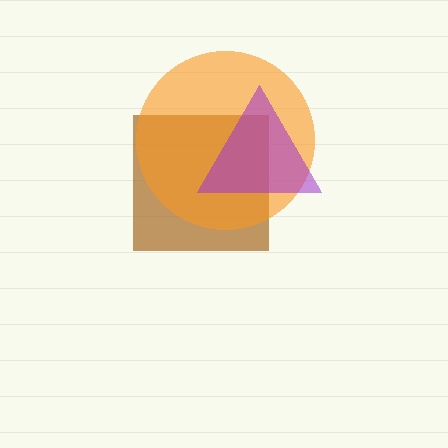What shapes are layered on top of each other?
The layered shapes are: a brown square, an orange circle, a purple triangle.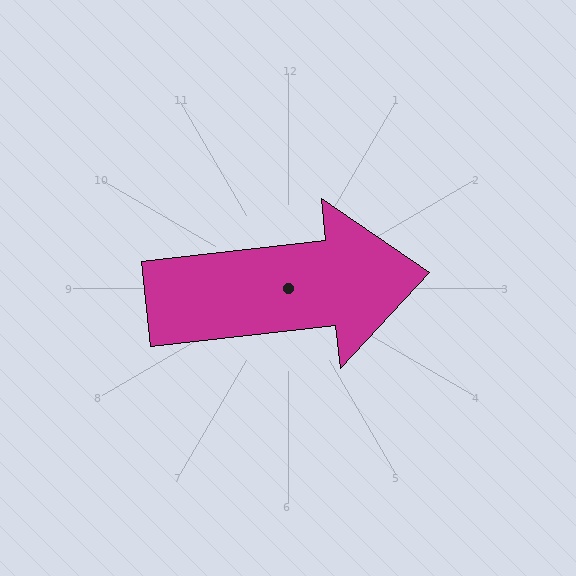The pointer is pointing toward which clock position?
Roughly 3 o'clock.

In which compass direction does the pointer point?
East.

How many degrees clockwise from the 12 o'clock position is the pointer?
Approximately 84 degrees.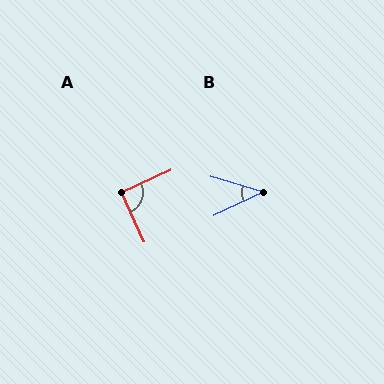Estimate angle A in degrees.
Approximately 90 degrees.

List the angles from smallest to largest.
B (42°), A (90°).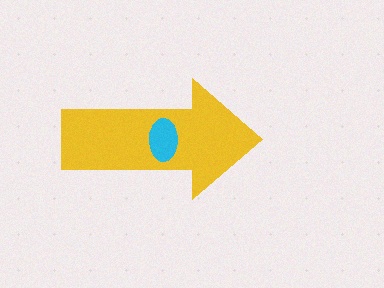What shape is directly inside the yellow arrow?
The cyan ellipse.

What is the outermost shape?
The yellow arrow.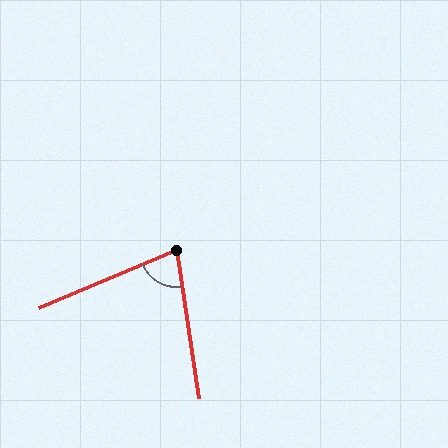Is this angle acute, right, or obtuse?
It is acute.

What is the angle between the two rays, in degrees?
Approximately 76 degrees.